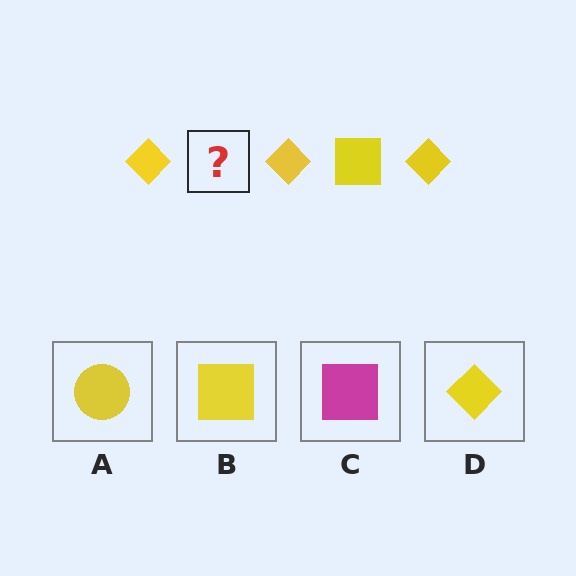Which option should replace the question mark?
Option B.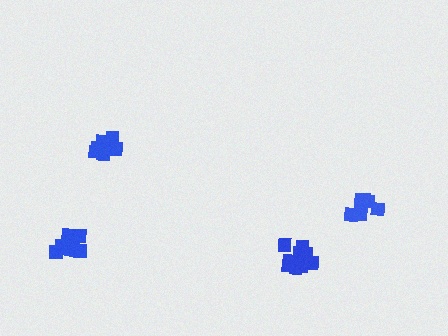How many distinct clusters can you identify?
There are 4 distinct clusters.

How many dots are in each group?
Group 1: 10 dots, Group 2: 7 dots, Group 3: 10 dots, Group 4: 8 dots (35 total).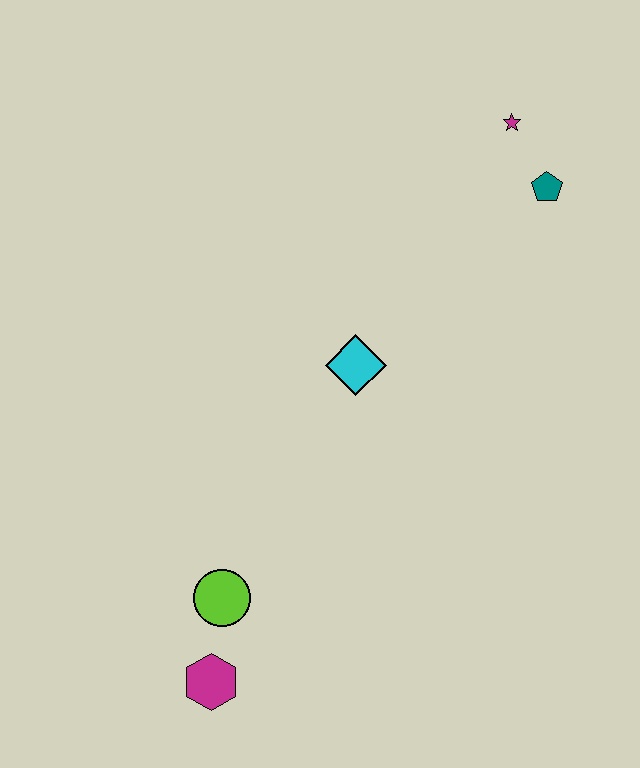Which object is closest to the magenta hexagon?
The lime circle is closest to the magenta hexagon.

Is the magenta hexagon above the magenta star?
No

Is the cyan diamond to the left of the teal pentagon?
Yes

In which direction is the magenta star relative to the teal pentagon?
The magenta star is above the teal pentagon.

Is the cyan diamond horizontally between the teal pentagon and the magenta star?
No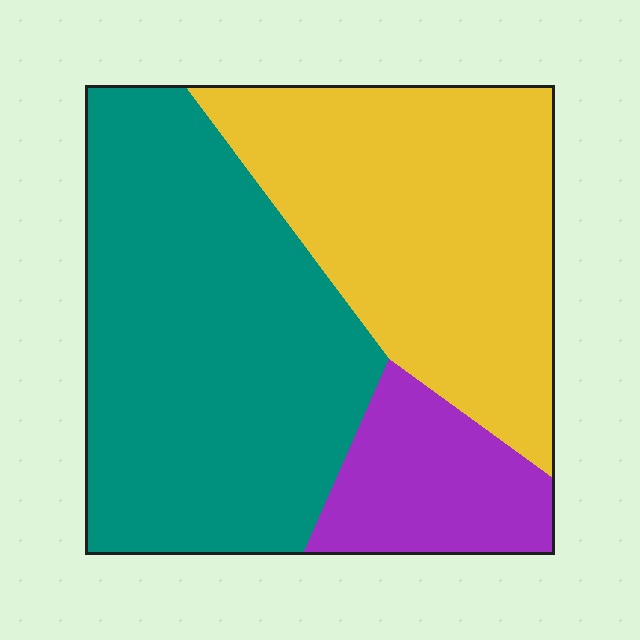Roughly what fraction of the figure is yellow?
Yellow takes up between a quarter and a half of the figure.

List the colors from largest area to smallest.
From largest to smallest: teal, yellow, purple.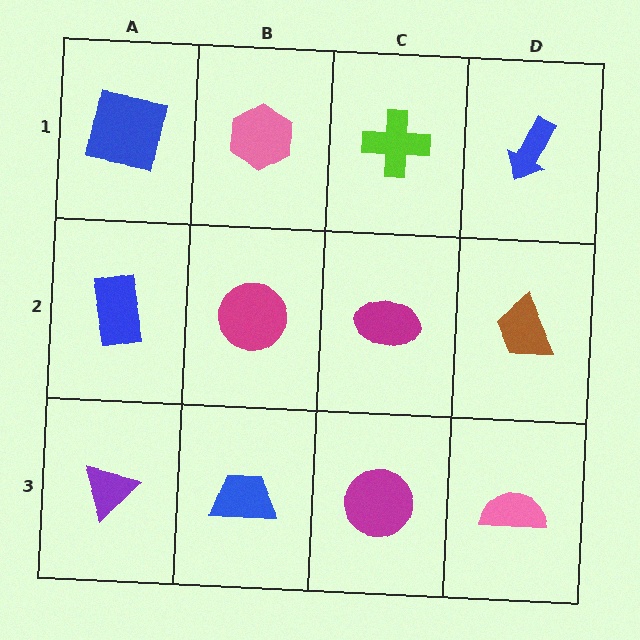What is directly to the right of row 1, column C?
A blue arrow.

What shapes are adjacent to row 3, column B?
A magenta circle (row 2, column B), a purple triangle (row 3, column A), a magenta circle (row 3, column C).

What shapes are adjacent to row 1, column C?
A magenta ellipse (row 2, column C), a pink hexagon (row 1, column B), a blue arrow (row 1, column D).